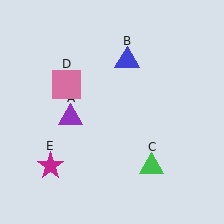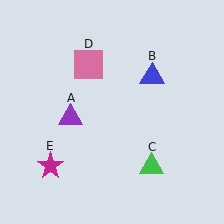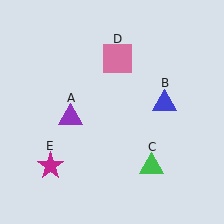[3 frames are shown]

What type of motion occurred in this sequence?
The blue triangle (object B), pink square (object D) rotated clockwise around the center of the scene.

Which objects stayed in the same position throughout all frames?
Purple triangle (object A) and green triangle (object C) and magenta star (object E) remained stationary.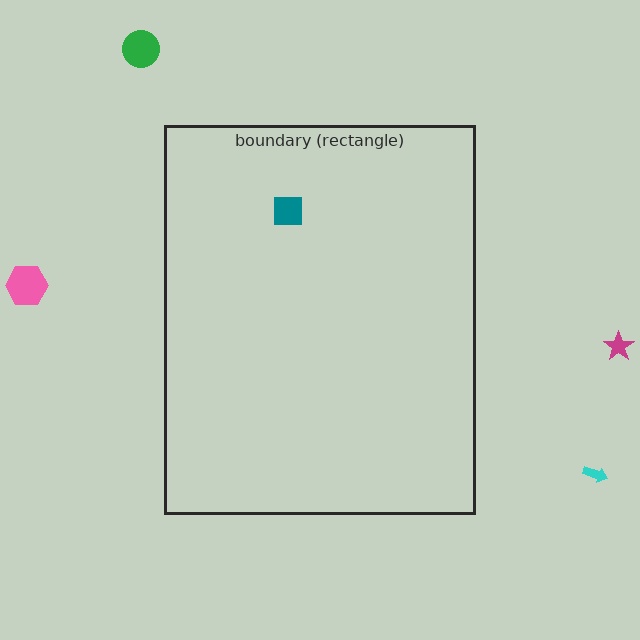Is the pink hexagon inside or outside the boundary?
Outside.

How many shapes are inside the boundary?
1 inside, 4 outside.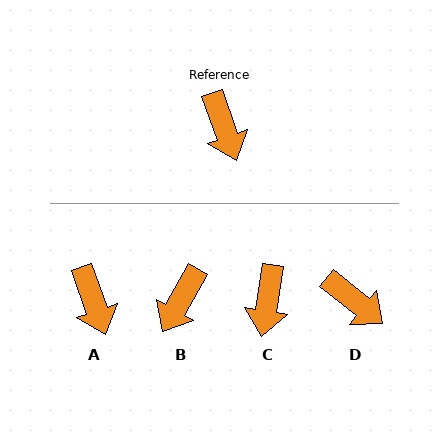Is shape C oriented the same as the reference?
No, it is off by about 29 degrees.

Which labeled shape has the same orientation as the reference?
A.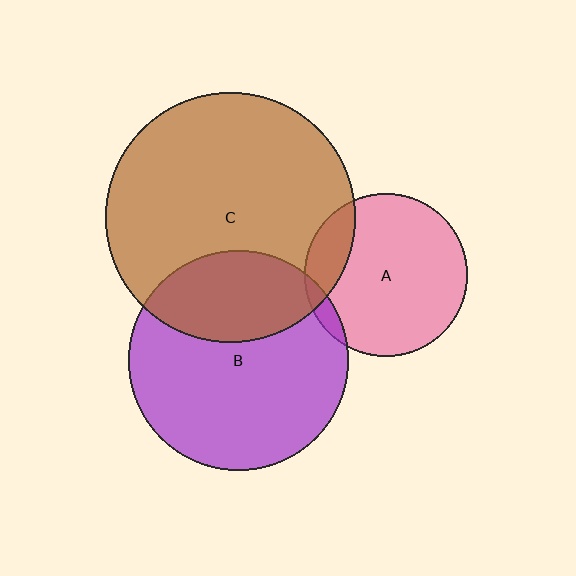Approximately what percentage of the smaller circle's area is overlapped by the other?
Approximately 5%.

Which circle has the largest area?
Circle C (brown).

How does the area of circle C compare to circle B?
Approximately 1.3 times.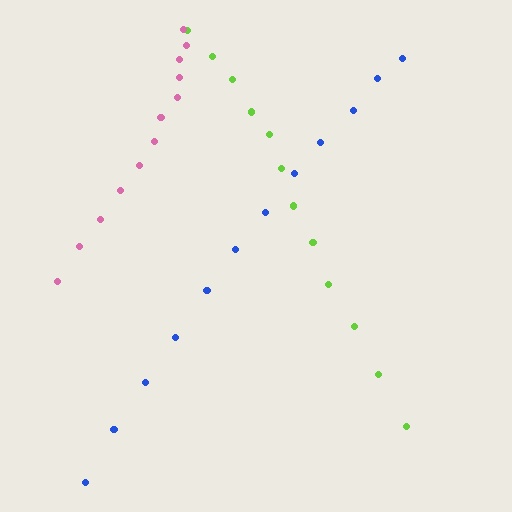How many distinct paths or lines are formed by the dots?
There are 3 distinct paths.